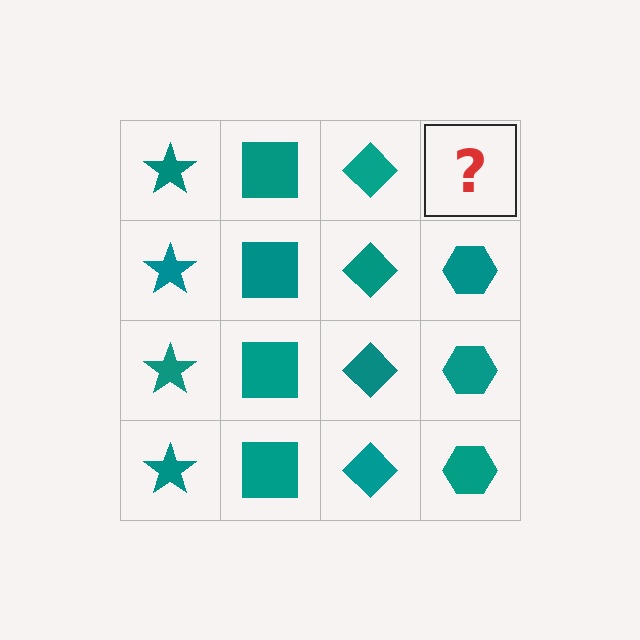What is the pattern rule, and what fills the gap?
The rule is that each column has a consistent shape. The gap should be filled with a teal hexagon.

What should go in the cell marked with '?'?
The missing cell should contain a teal hexagon.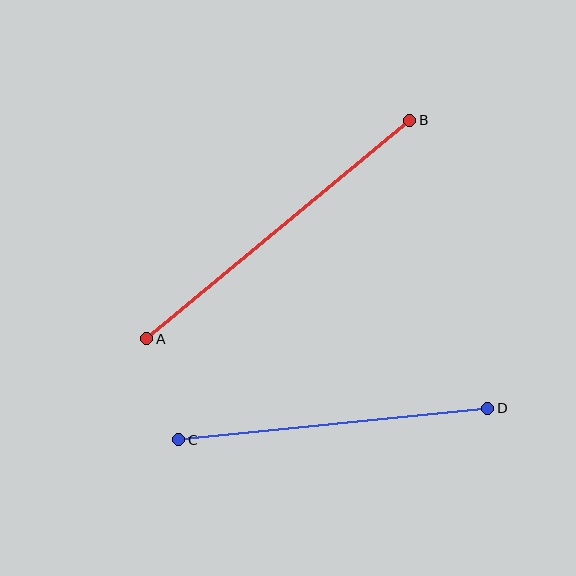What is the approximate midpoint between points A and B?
The midpoint is at approximately (278, 229) pixels.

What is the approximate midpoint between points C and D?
The midpoint is at approximately (333, 424) pixels.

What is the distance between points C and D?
The distance is approximately 311 pixels.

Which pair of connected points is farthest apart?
Points A and B are farthest apart.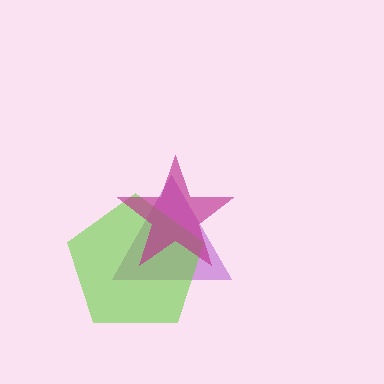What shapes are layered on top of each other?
The layered shapes are: a purple triangle, a lime pentagon, a magenta star.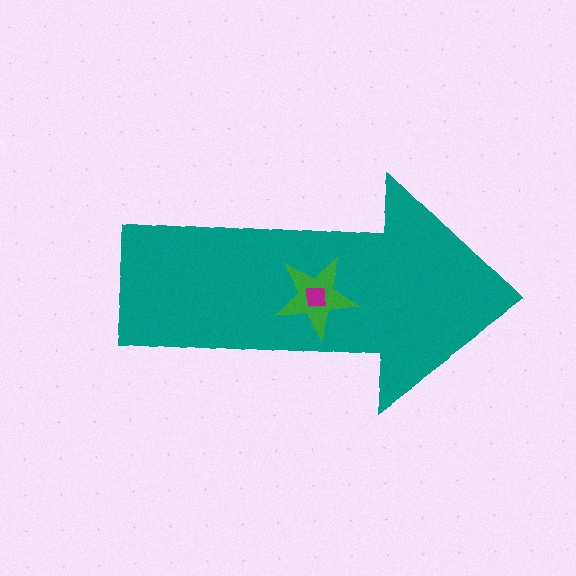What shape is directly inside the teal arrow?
The green star.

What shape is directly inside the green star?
The magenta square.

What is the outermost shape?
The teal arrow.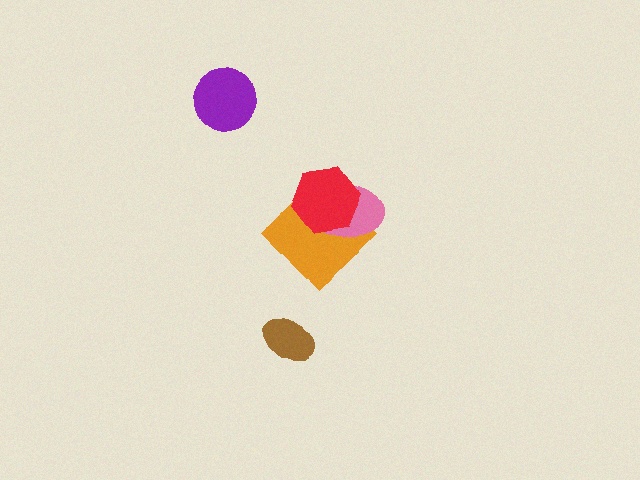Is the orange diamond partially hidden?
Yes, it is partially covered by another shape.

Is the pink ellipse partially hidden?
Yes, it is partially covered by another shape.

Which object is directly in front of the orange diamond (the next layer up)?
The pink ellipse is directly in front of the orange diamond.